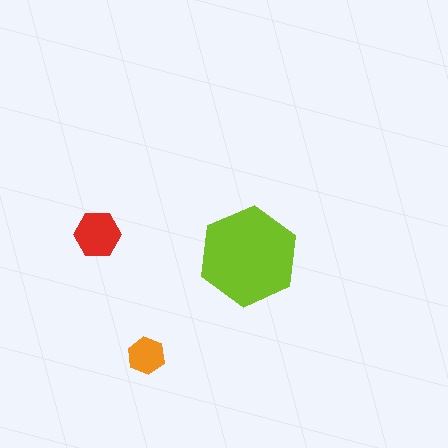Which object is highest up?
The red hexagon is topmost.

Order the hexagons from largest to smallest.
the lime one, the red one, the orange one.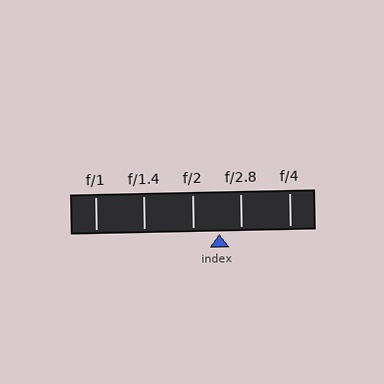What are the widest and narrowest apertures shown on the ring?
The widest aperture shown is f/1 and the narrowest is f/4.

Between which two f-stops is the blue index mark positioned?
The index mark is between f/2 and f/2.8.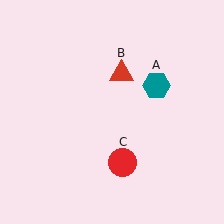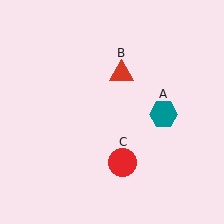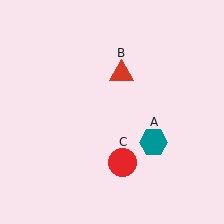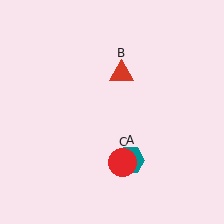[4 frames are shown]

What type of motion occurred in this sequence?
The teal hexagon (object A) rotated clockwise around the center of the scene.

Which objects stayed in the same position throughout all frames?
Red triangle (object B) and red circle (object C) remained stationary.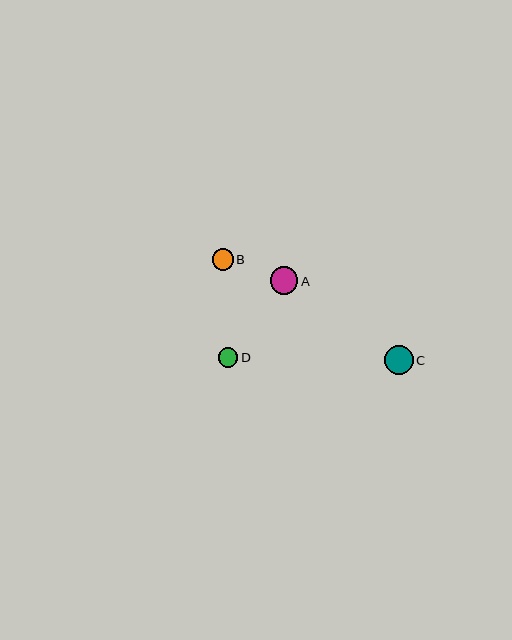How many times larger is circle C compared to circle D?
Circle C is approximately 1.5 times the size of circle D.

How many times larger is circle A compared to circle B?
Circle A is approximately 1.3 times the size of circle B.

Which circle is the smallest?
Circle D is the smallest with a size of approximately 20 pixels.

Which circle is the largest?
Circle C is the largest with a size of approximately 29 pixels.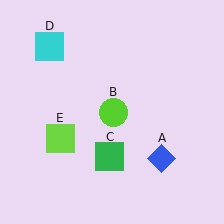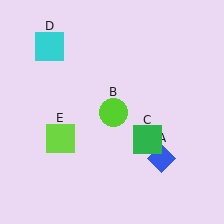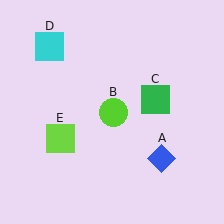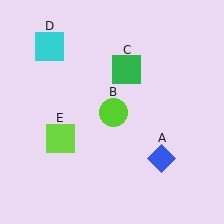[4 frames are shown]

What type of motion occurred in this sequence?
The green square (object C) rotated counterclockwise around the center of the scene.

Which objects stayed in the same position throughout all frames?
Blue diamond (object A) and lime circle (object B) and cyan square (object D) and lime square (object E) remained stationary.